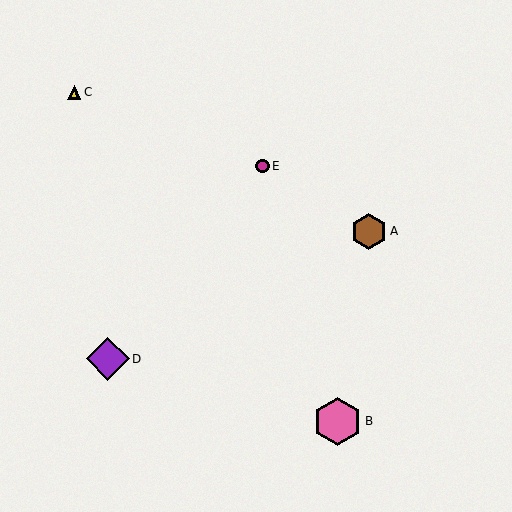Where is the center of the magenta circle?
The center of the magenta circle is at (262, 166).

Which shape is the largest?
The pink hexagon (labeled B) is the largest.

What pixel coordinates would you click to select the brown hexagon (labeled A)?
Click at (369, 231) to select the brown hexagon A.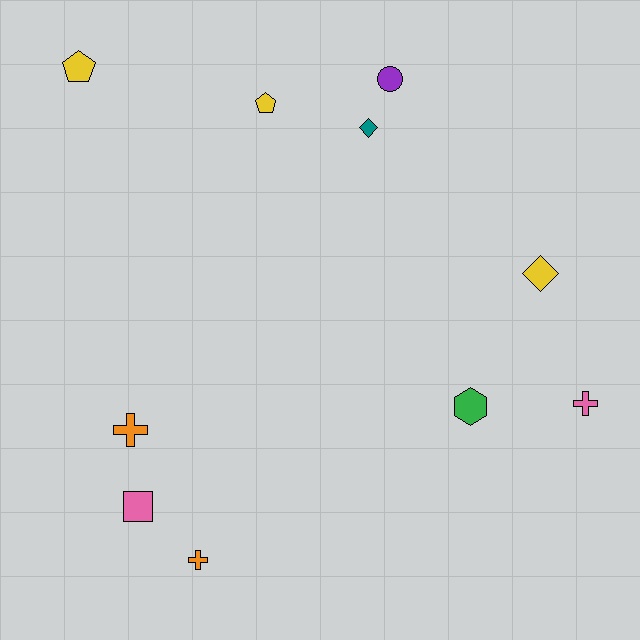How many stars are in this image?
There are no stars.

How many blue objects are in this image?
There are no blue objects.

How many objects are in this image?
There are 10 objects.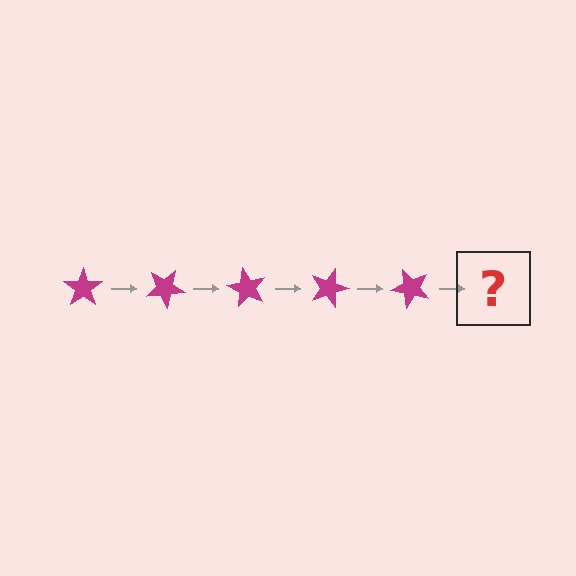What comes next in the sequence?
The next element should be a magenta star rotated 150 degrees.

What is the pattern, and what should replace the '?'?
The pattern is that the star rotates 30 degrees each step. The '?' should be a magenta star rotated 150 degrees.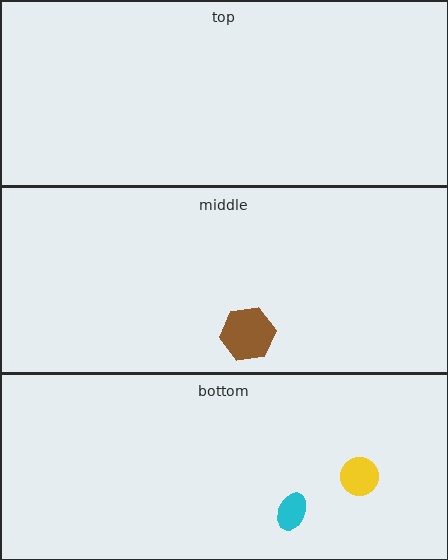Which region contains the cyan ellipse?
The bottom region.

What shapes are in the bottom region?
The cyan ellipse, the yellow circle.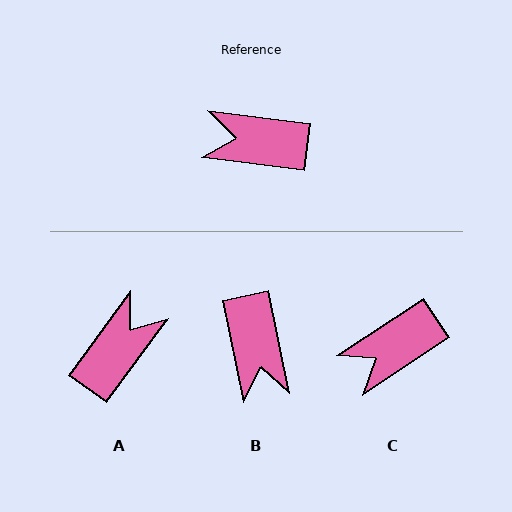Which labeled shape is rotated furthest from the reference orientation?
A, about 119 degrees away.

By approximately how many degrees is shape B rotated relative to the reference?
Approximately 109 degrees counter-clockwise.